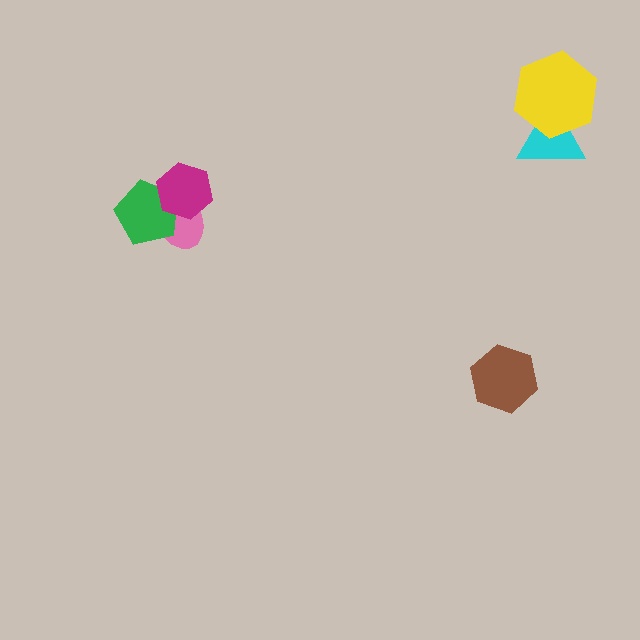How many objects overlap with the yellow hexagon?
1 object overlaps with the yellow hexagon.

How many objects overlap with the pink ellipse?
2 objects overlap with the pink ellipse.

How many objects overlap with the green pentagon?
2 objects overlap with the green pentagon.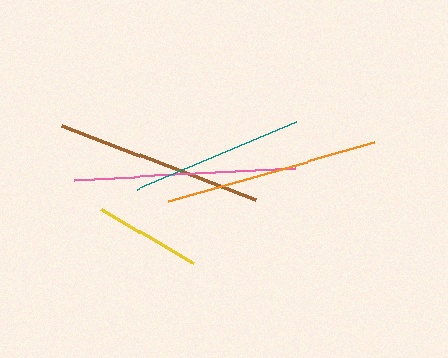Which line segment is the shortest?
The yellow line is the shortest at approximately 107 pixels.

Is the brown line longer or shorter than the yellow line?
The brown line is longer than the yellow line.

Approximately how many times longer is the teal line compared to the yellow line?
The teal line is approximately 1.6 times the length of the yellow line.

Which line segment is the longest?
The pink line is the longest at approximately 222 pixels.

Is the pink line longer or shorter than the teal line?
The pink line is longer than the teal line.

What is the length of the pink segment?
The pink segment is approximately 222 pixels long.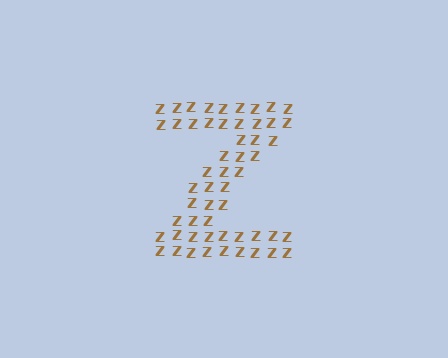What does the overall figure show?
The overall figure shows the letter Z.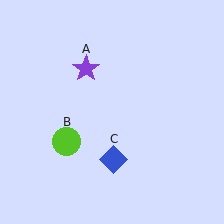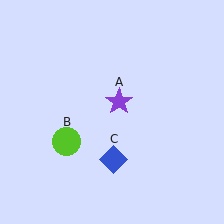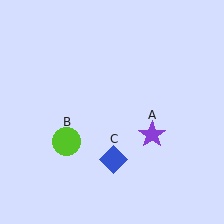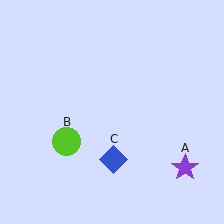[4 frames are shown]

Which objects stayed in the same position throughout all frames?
Lime circle (object B) and blue diamond (object C) remained stationary.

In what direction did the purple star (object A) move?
The purple star (object A) moved down and to the right.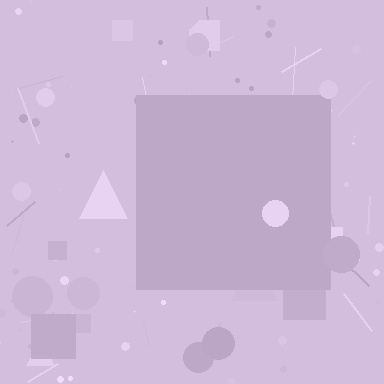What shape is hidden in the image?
A square is hidden in the image.